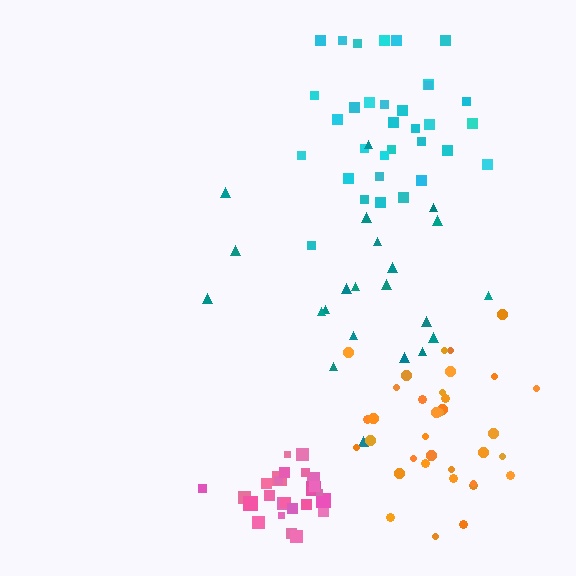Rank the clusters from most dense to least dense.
pink, orange, cyan, teal.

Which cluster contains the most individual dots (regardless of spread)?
Orange (35).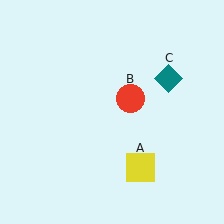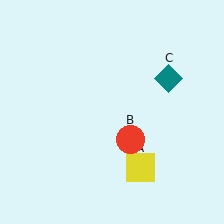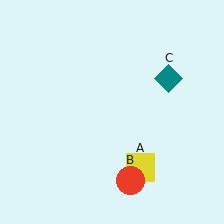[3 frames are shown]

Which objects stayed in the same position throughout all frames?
Yellow square (object A) and teal diamond (object C) remained stationary.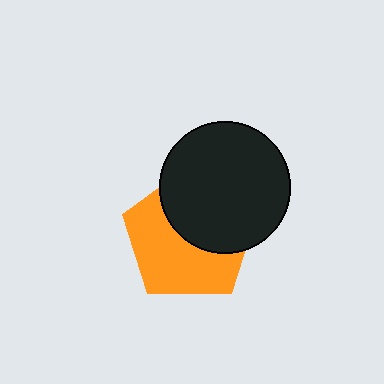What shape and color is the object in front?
The object in front is a black circle.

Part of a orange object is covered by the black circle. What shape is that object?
It is a pentagon.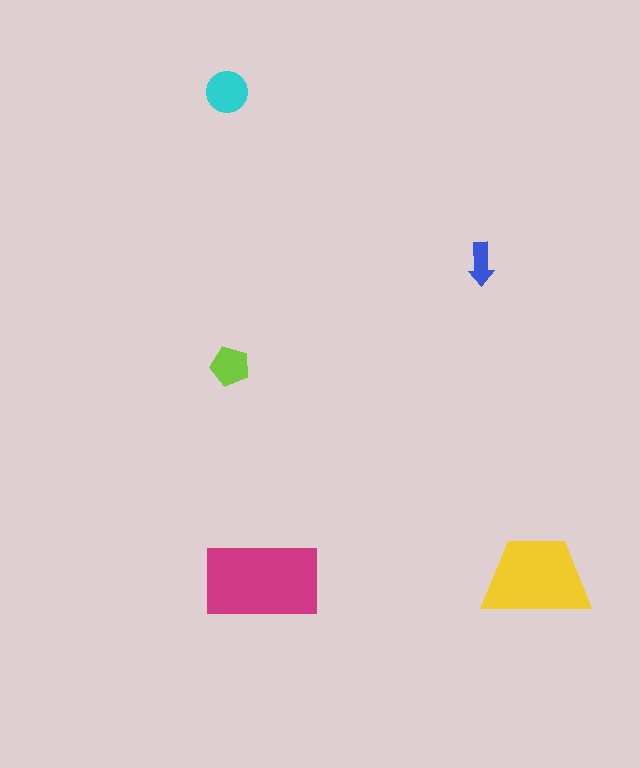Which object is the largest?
The magenta rectangle.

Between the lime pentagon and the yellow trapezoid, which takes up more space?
The yellow trapezoid.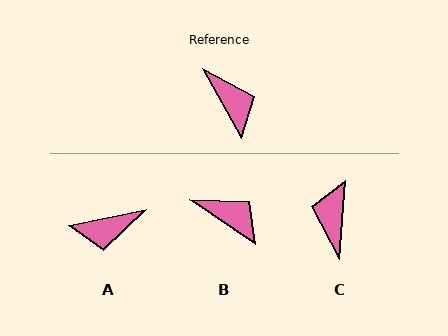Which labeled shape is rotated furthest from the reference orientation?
C, about 146 degrees away.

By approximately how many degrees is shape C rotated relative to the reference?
Approximately 146 degrees counter-clockwise.